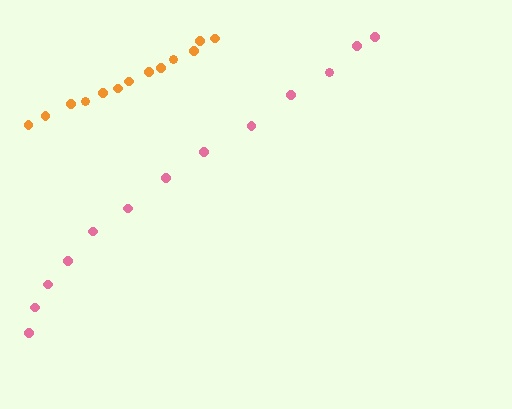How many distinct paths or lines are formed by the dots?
There are 2 distinct paths.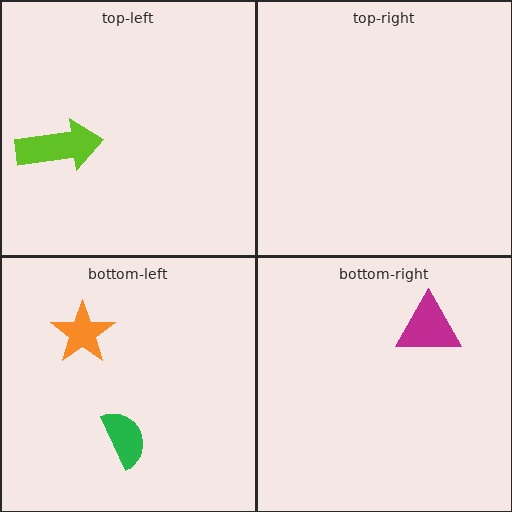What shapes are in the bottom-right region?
The magenta triangle.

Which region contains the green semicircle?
The bottom-left region.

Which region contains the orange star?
The bottom-left region.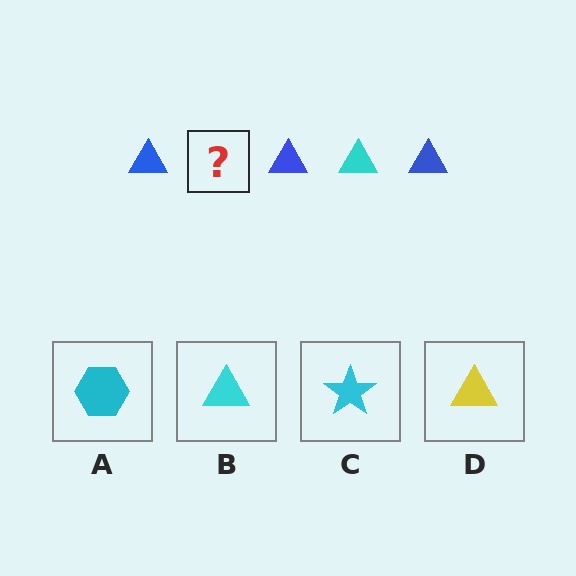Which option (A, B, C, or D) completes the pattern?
B.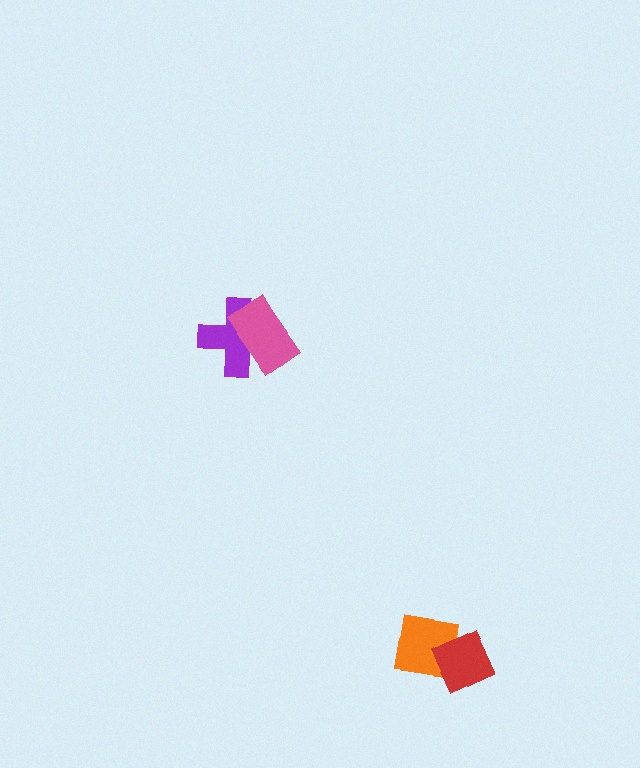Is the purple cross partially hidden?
Yes, it is partially covered by another shape.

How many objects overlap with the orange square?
1 object overlaps with the orange square.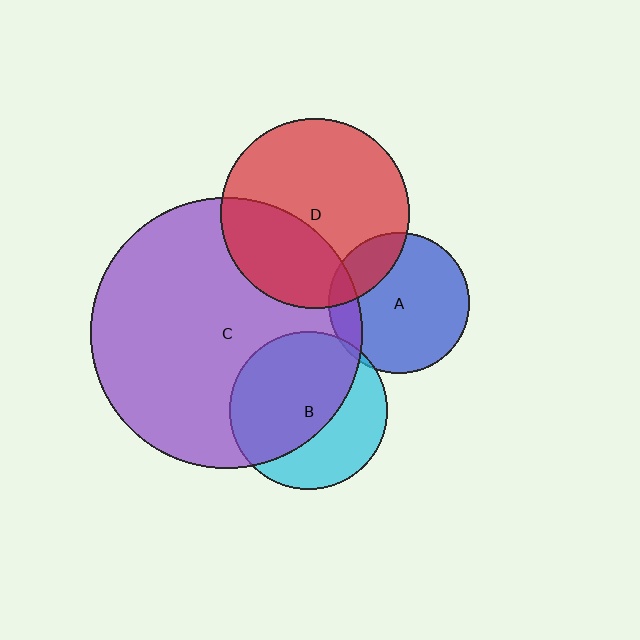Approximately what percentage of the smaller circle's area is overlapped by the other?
Approximately 15%.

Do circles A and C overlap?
Yes.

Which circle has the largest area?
Circle C (purple).